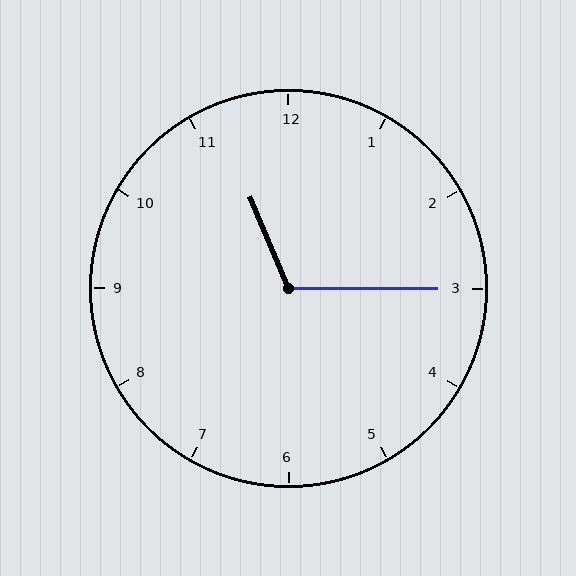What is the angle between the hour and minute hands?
Approximately 112 degrees.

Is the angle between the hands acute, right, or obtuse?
It is obtuse.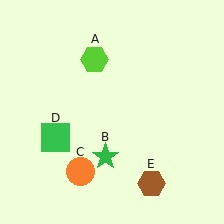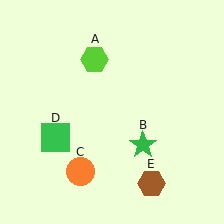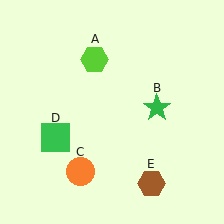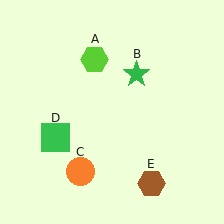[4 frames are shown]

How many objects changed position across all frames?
1 object changed position: green star (object B).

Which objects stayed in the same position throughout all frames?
Lime hexagon (object A) and orange circle (object C) and green square (object D) and brown hexagon (object E) remained stationary.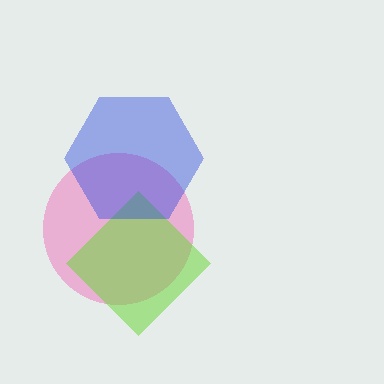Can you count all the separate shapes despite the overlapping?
Yes, there are 3 separate shapes.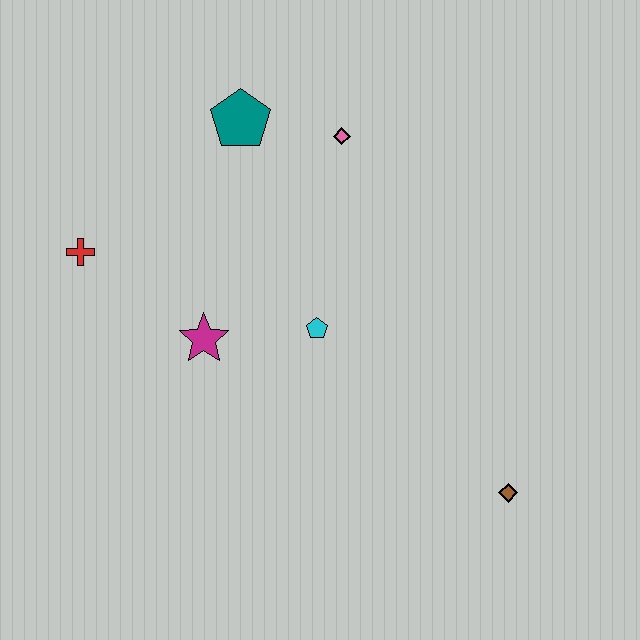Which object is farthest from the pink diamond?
The brown diamond is farthest from the pink diamond.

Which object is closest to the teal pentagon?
The pink diamond is closest to the teal pentagon.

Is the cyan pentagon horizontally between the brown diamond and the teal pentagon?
Yes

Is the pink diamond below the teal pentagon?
Yes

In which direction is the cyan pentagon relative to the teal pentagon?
The cyan pentagon is below the teal pentagon.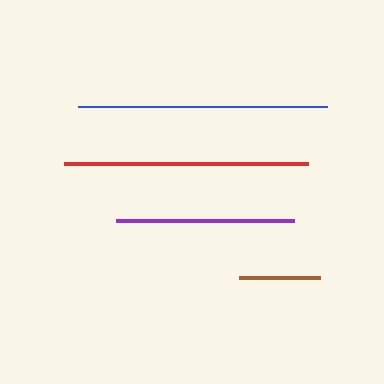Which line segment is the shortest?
The brown line is the shortest at approximately 81 pixels.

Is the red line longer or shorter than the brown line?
The red line is longer than the brown line.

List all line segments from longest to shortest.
From longest to shortest: blue, red, purple, brown.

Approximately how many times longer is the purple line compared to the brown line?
The purple line is approximately 2.2 times the length of the brown line.